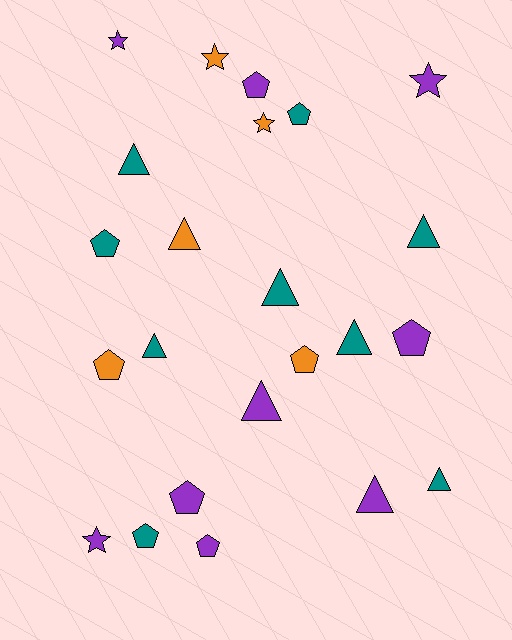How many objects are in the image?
There are 23 objects.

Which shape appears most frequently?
Triangle, with 9 objects.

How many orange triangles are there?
There is 1 orange triangle.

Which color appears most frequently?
Purple, with 9 objects.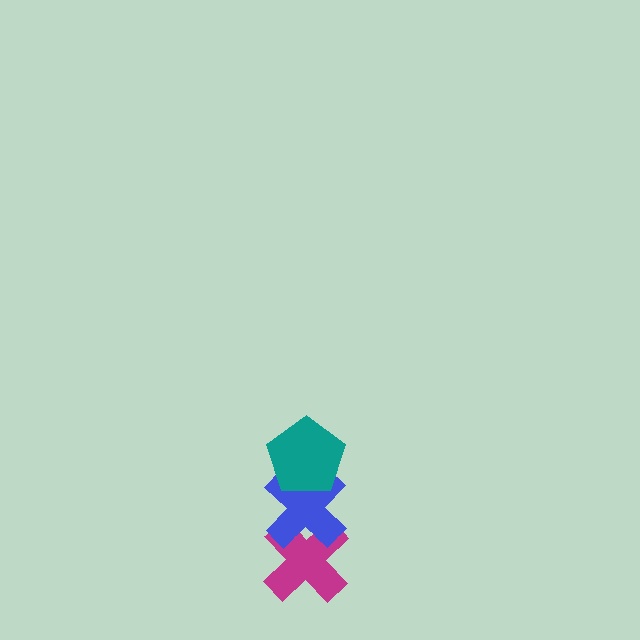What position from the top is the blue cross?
The blue cross is 2nd from the top.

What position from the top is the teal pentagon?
The teal pentagon is 1st from the top.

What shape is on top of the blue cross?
The teal pentagon is on top of the blue cross.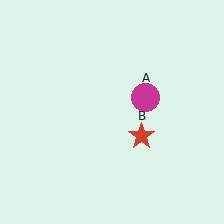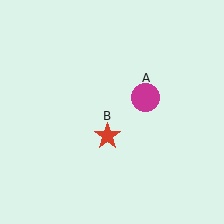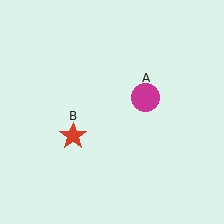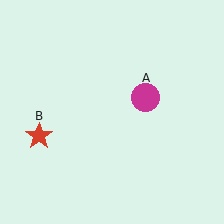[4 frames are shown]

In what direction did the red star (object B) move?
The red star (object B) moved left.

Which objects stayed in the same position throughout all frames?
Magenta circle (object A) remained stationary.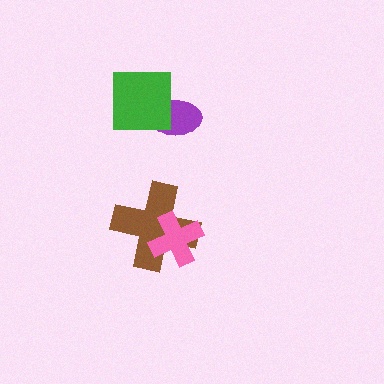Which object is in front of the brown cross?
The pink cross is in front of the brown cross.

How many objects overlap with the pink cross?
1 object overlaps with the pink cross.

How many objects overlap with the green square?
1 object overlaps with the green square.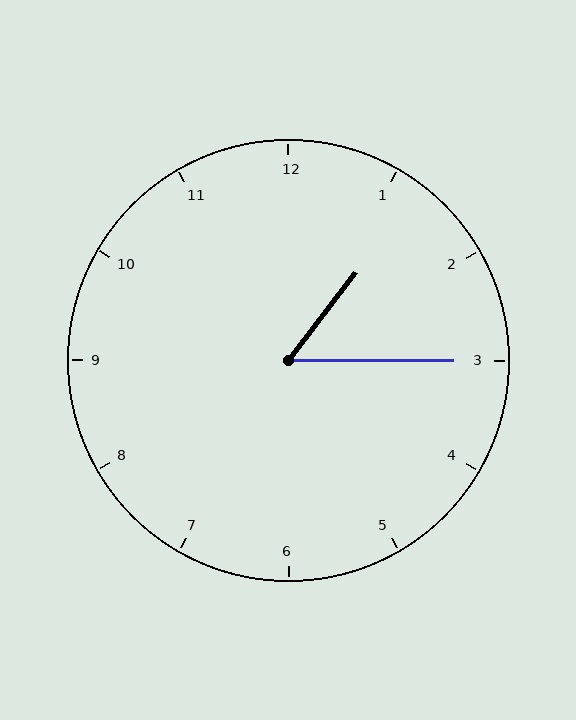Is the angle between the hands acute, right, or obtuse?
It is acute.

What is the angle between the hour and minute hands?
Approximately 52 degrees.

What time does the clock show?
1:15.